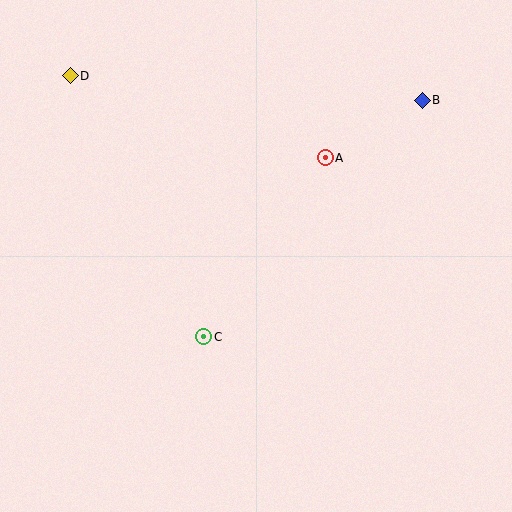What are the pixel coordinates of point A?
Point A is at (325, 158).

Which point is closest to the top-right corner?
Point B is closest to the top-right corner.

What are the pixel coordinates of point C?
Point C is at (204, 337).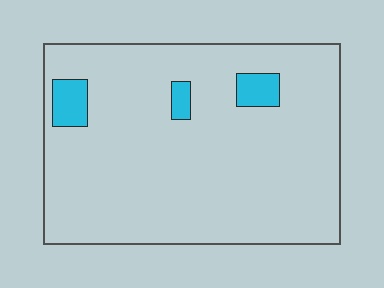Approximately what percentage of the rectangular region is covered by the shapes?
Approximately 5%.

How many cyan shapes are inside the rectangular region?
3.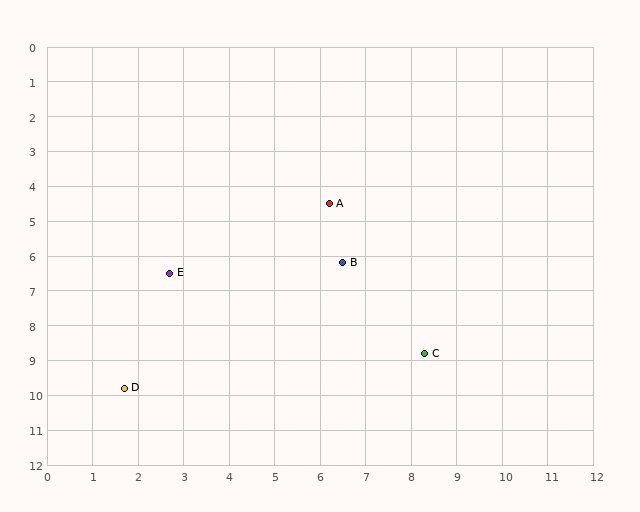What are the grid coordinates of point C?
Point C is at approximately (8.3, 8.8).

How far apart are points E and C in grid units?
Points E and C are about 6.1 grid units apart.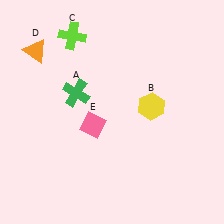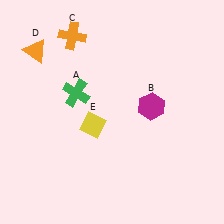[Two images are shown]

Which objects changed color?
B changed from yellow to magenta. C changed from lime to orange. E changed from pink to yellow.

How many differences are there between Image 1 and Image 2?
There are 3 differences between the two images.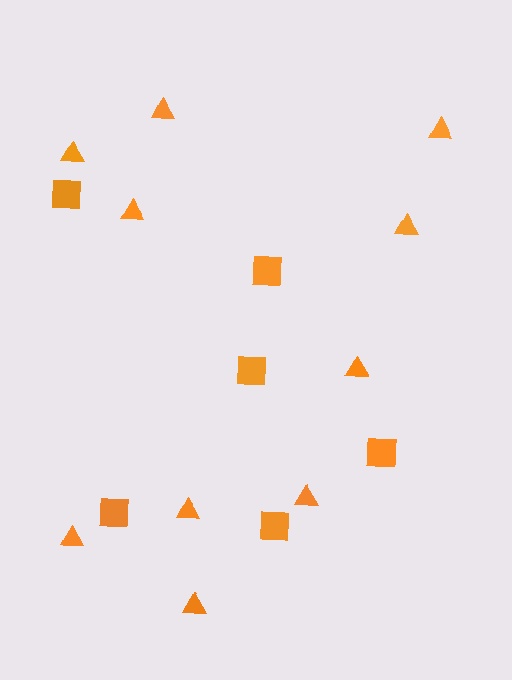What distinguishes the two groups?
There are 2 groups: one group of triangles (10) and one group of squares (6).